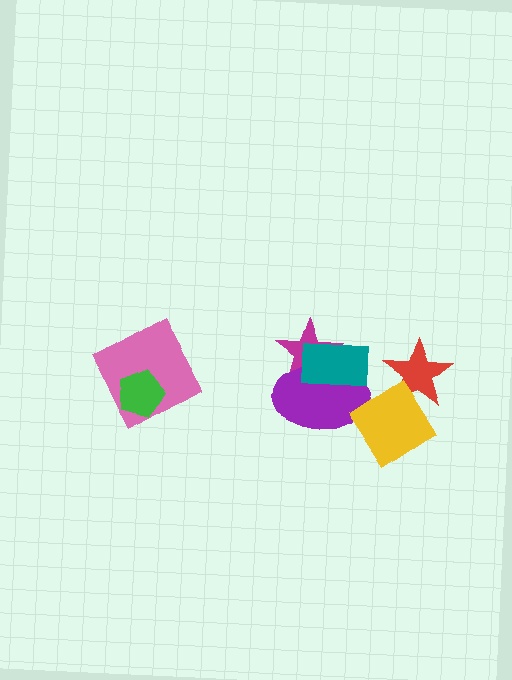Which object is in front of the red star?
The yellow diamond is in front of the red star.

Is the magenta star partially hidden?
Yes, it is partially covered by another shape.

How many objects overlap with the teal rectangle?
2 objects overlap with the teal rectangle.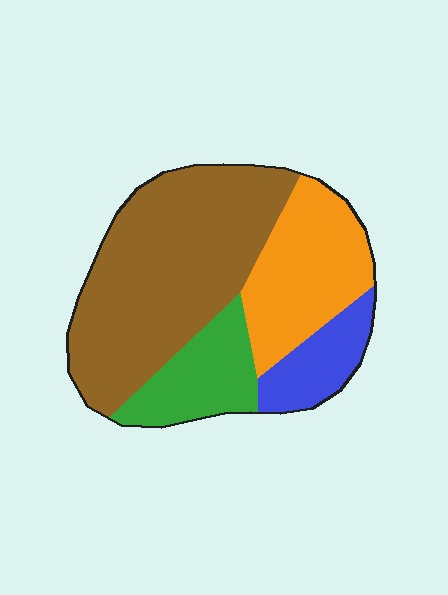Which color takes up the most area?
Brown, at roughly 50%.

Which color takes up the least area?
Blue, at roughly 10%.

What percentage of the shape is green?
Green covers around 15% of the shape.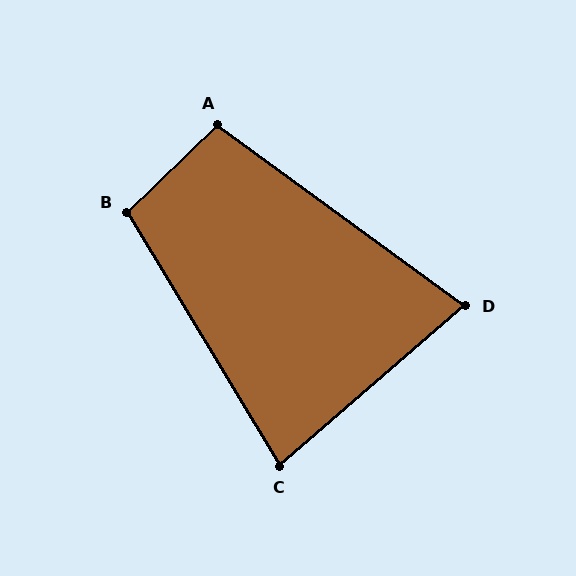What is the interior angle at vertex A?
Approximately 100 degrees (obtuse).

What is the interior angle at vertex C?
Approximately 80 degrees (acute).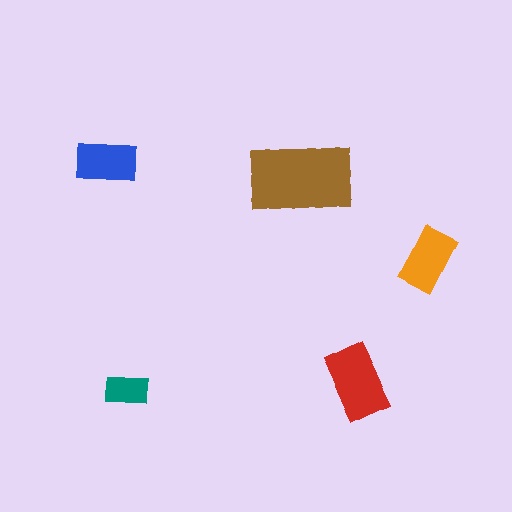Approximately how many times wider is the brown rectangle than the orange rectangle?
About 1.5 times wider.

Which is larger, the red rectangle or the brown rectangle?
The brown one.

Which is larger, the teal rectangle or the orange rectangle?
The orange one.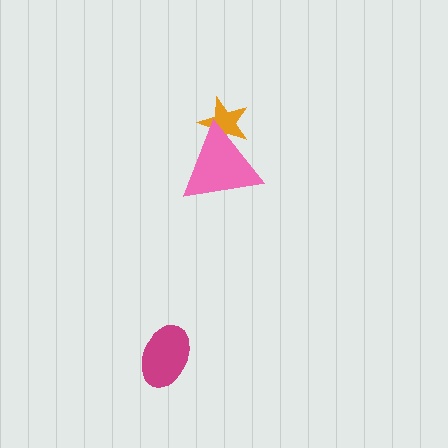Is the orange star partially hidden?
Yes, it is partially covered by another shape.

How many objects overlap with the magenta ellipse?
0 objects overlap with the magenta ellipse.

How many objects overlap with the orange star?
1 object overlaps with the orange star.